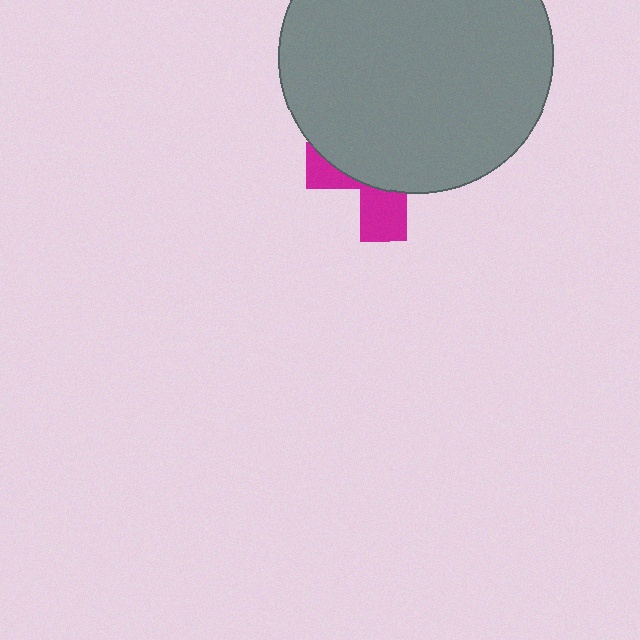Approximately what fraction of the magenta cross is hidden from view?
Roughly 70% of the magenta cross is hidden behind the gray circle.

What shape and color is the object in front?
The object in front is a gray circle.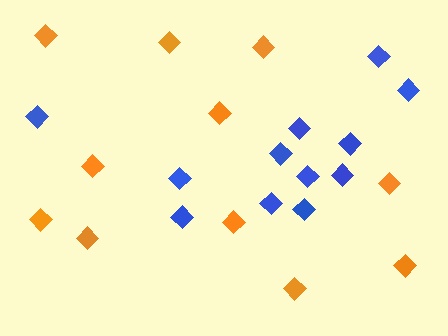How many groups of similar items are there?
There are 2 groups: one group of orange diamonds (11) and one group of blue diamonds (12).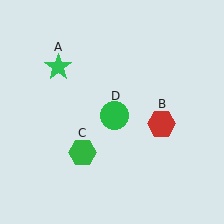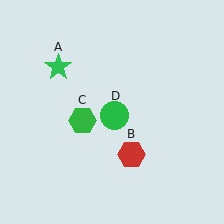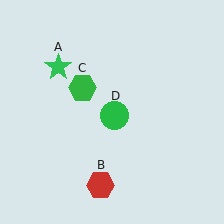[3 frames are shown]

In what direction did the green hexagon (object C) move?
The green hexagon (object C) moved up.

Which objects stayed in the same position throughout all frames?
Green star (object A) and green circle (object D) remained stationary.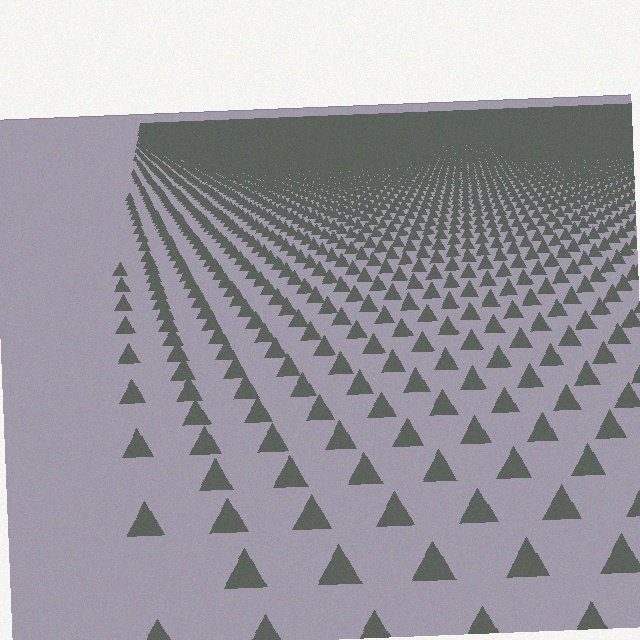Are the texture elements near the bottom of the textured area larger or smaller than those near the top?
Larger. Near the bottom, elements are closer to the viewer and appear at a bigger on-screen size.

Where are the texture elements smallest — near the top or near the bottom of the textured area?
Near the top.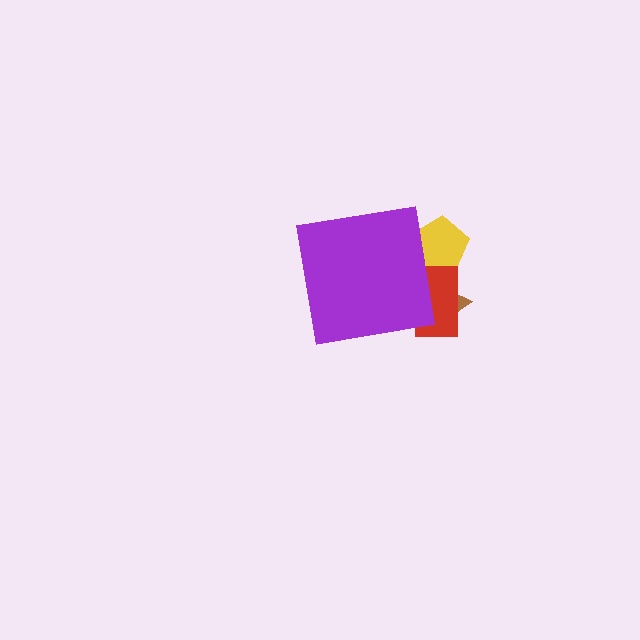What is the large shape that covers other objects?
A purple square.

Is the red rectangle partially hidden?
Yes, the red rectangle is partially hidden behind the purple square.